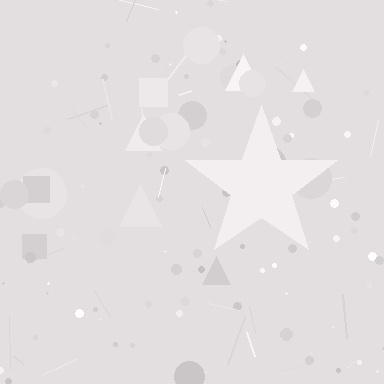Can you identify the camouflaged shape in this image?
The camouflaged shape is a star.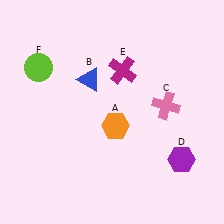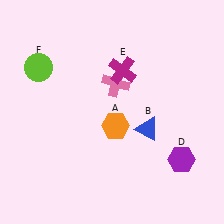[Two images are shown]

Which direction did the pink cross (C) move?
The pink cross (C) moved left.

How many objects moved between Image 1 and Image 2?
2 objects moved between the two images.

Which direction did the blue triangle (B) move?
The blue triangle (B) moved right.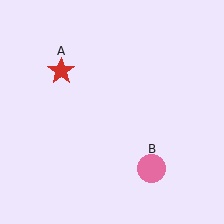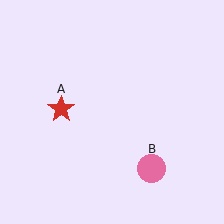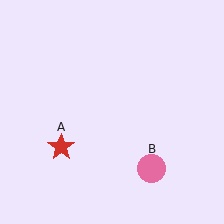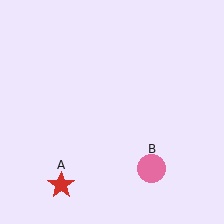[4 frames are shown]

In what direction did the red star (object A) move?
The red star (object A) moved down.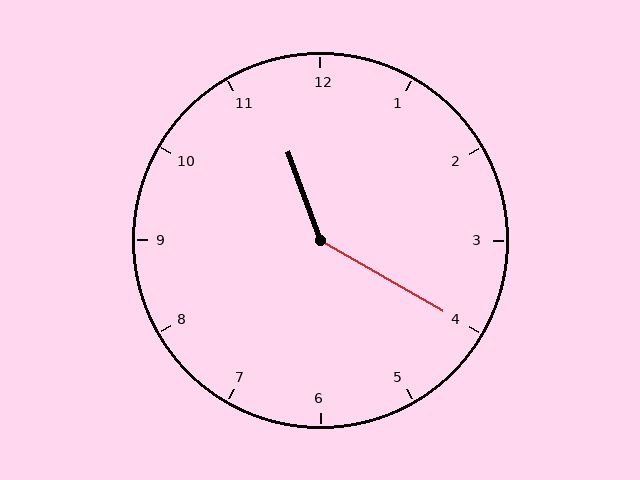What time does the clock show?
11:20.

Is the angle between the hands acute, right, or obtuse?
It is obtuse.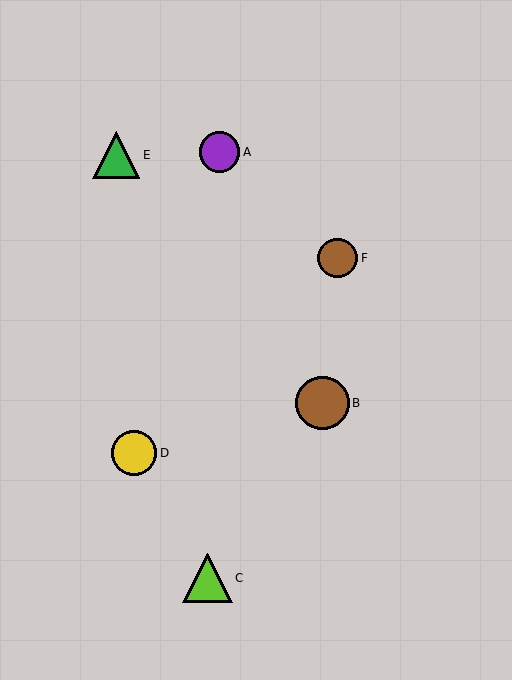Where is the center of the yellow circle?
The center of the yellow circle is at (134, 453).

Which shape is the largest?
The brown circle (labeled B) is the largest.